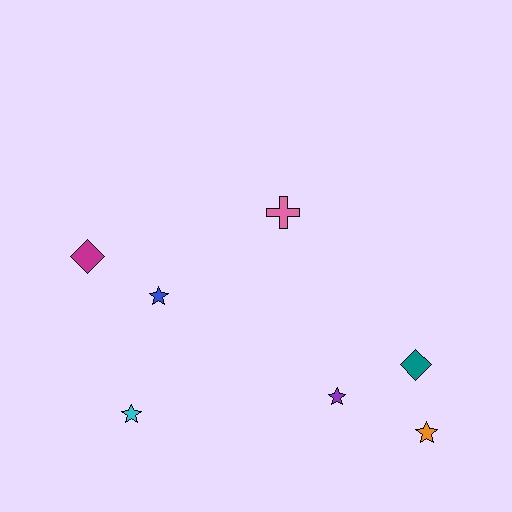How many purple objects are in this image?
There is 1 purple object.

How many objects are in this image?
There are 7 objects.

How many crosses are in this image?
There is 1 cross.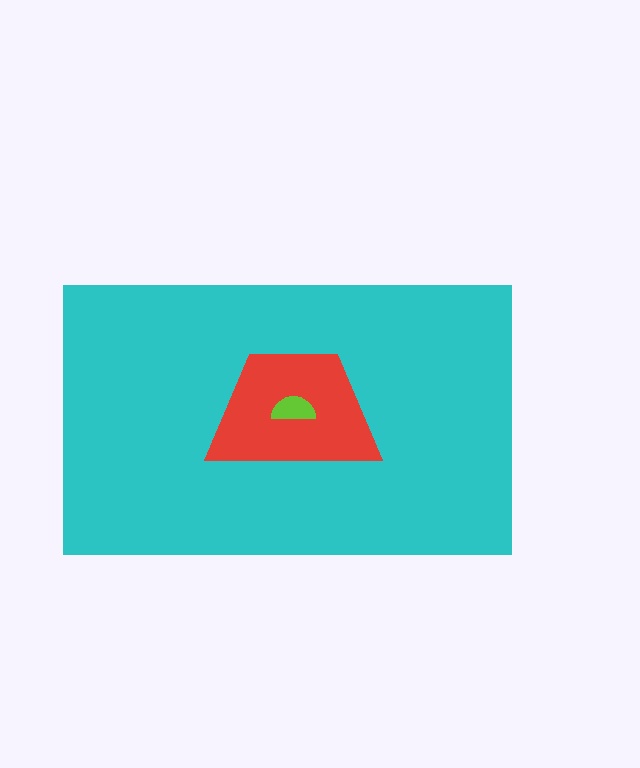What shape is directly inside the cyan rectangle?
The red trapezoid.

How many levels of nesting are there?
3.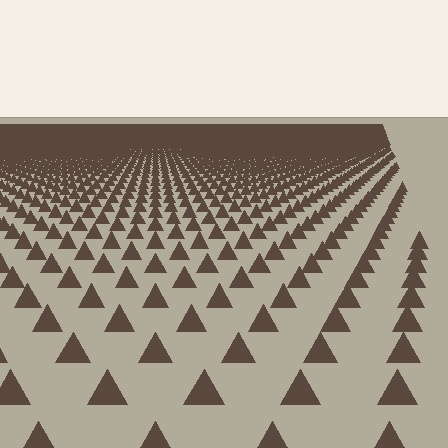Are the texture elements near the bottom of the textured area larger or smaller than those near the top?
Larger. Near the bottom, elements are closer to the viewer and appear at a bigger on-screen size.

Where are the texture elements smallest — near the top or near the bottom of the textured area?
Near the top.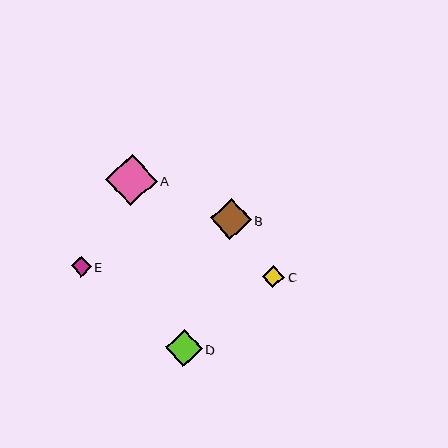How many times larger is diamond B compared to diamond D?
Diamond B is approximately 1.1 times the size of diamond D.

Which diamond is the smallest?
Diamond E is the smallest with a size of approximately 20 pixels.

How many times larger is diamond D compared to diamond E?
Diamond D is approximately 1.8 times the size of diamond E.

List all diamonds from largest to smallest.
From largest to smallest: A, B, D, C, E.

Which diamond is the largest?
Diamond A is the largest with a size of approximately 52 pixels.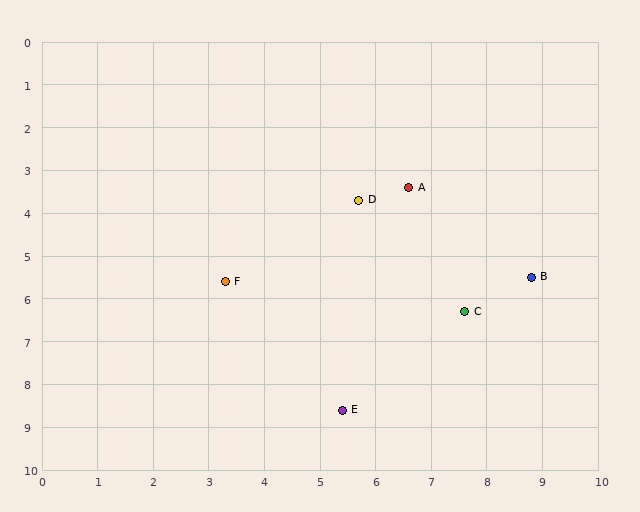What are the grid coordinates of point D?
Point D is at approximately (5.7, 3.7).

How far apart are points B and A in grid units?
Points B and A are about 3.0 grid units apart.